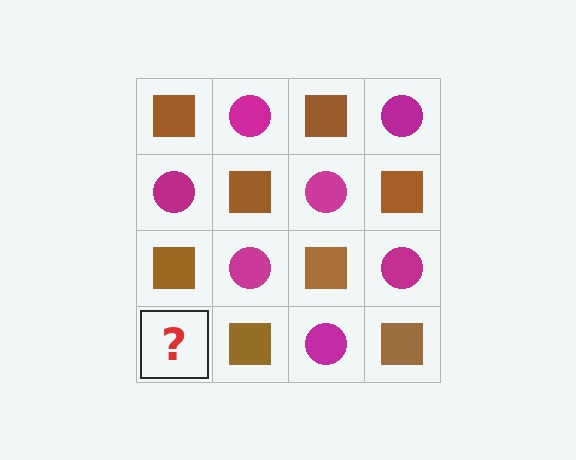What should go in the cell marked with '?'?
The missing cell should contain a magenta circle.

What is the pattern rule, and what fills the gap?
The rule is that it alternates brown square and magenta circle in a checkerboard pattern. The gap should be filled with a magenta circle.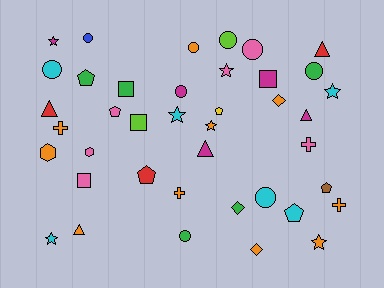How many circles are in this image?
There are 9 circles.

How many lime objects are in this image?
There are 2 lime objects.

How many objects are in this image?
There are 40 objects.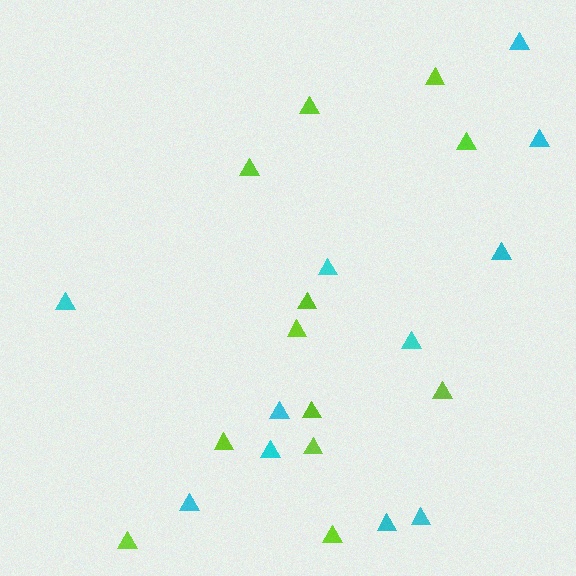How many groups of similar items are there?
There are 2 groups: one group of lime triangles (12) and one group of cyan triangles (11).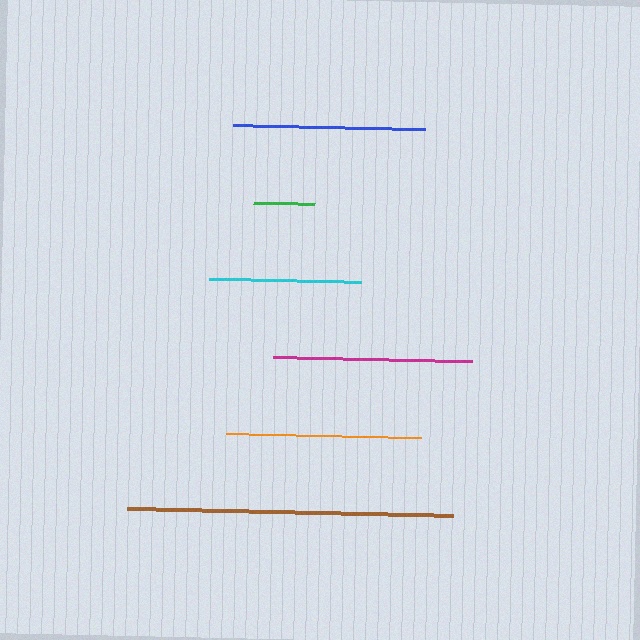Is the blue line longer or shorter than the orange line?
The orange line is longer than the blue line.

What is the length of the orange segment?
The orange segment is approximately 196 pixels long.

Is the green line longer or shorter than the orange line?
The orange line is longer than the green line.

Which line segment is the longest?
The brown line is the longest at approximately 327 pixels.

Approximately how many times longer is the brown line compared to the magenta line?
The brown line is approximately 1.6 times the length of the magenta line.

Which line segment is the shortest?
The green line is the shortest at approximately 61 pixels.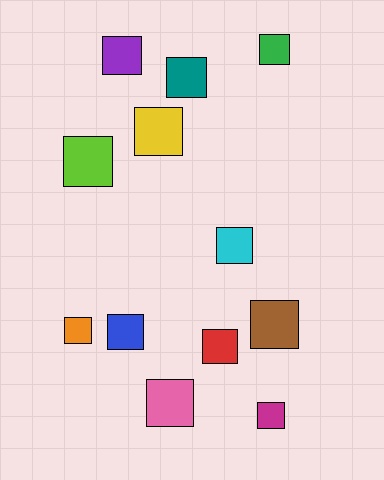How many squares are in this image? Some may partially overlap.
There are 12 squares.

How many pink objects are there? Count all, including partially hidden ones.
There is 1 pink object.